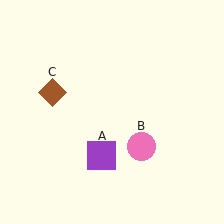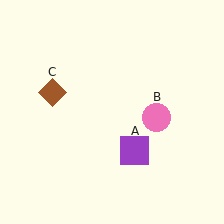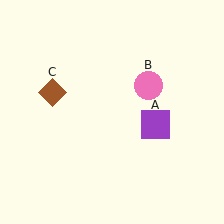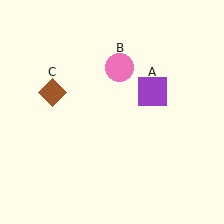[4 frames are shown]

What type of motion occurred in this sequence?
The purple square (object A), pink circle (object B) rotated counterclockwise around the center of the scene.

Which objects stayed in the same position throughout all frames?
Brown diamond (object C) remained stationary.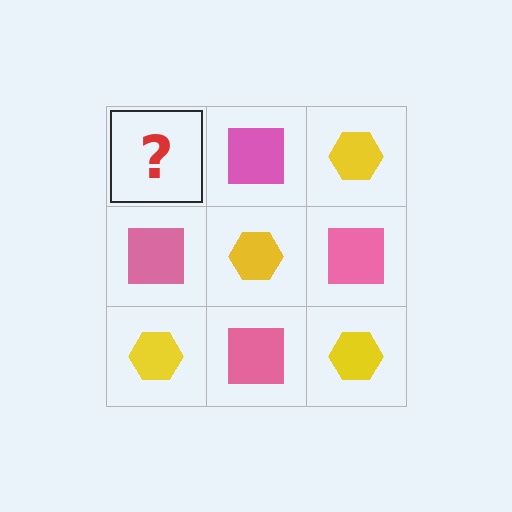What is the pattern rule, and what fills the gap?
The rule is that it alternates yellow hexagon and pink square in a checkerboard pattern. The gap should be filled with a yellow hexagon.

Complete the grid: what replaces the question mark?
The question mark should be replaced with a yellow hexagon.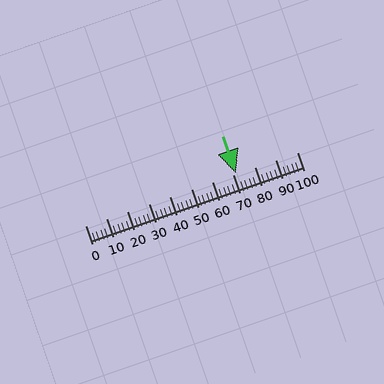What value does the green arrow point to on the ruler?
The green arrow points to approximately 71.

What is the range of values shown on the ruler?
The ruler shows values from 0 to 100.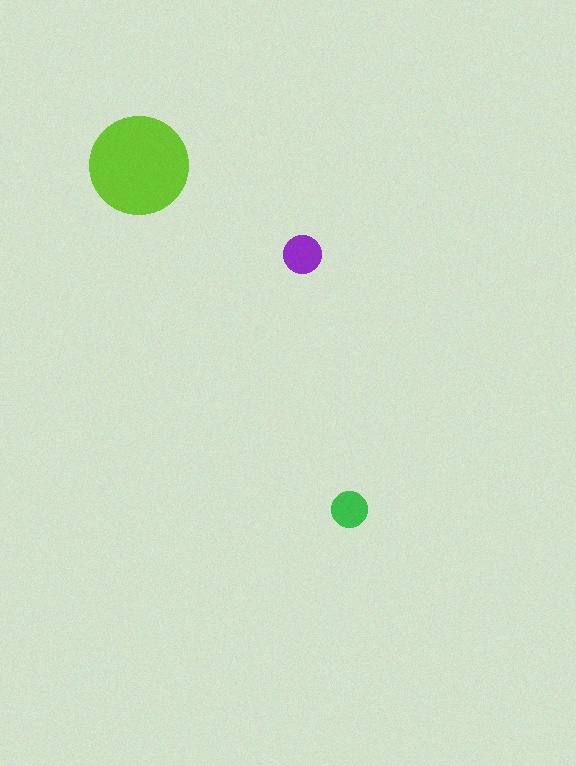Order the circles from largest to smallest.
the lime one, the purple one, the green one.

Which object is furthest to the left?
The lime circle is leftmost.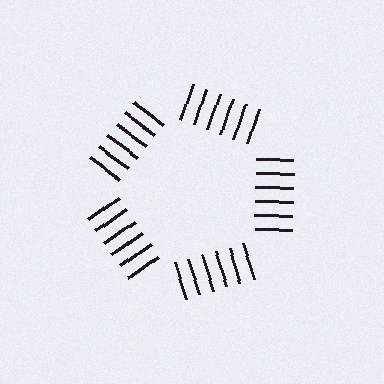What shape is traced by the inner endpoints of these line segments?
An illusory pentagon — the line segments terminate on its edges but no continuous stroke is drawn.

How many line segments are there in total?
30 — 6 along each of the 5 edges.